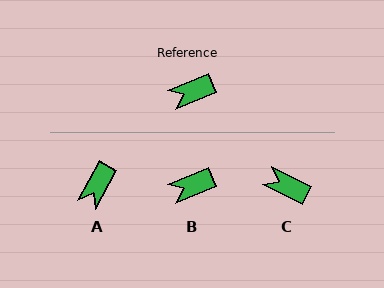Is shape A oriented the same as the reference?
No, it is off by about 39 degrees.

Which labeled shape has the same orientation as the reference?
B.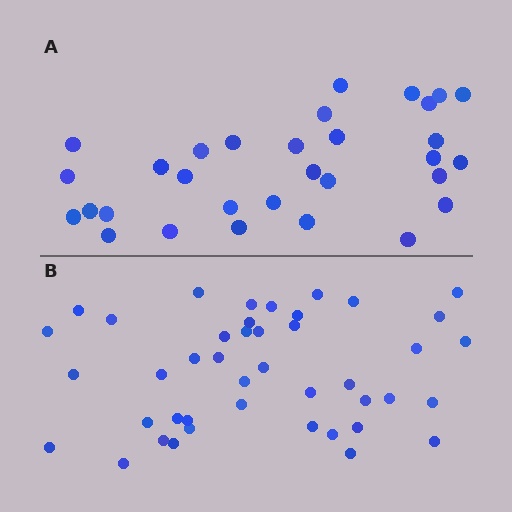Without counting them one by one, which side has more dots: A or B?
Region B (the bottom region) has more dots.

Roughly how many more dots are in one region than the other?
Region B has roughly 12 or so more dots than region A.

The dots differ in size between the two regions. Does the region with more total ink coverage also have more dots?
No. Region A has more total ink coverage because its dots are larger, but region B actually contains more individual dots. Total area can be misleading — the number of items is what matters here.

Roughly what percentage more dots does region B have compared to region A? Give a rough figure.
About 40% more.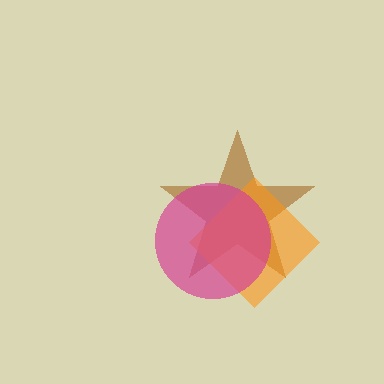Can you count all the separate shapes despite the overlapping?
Yes, there are 3 separate shapes.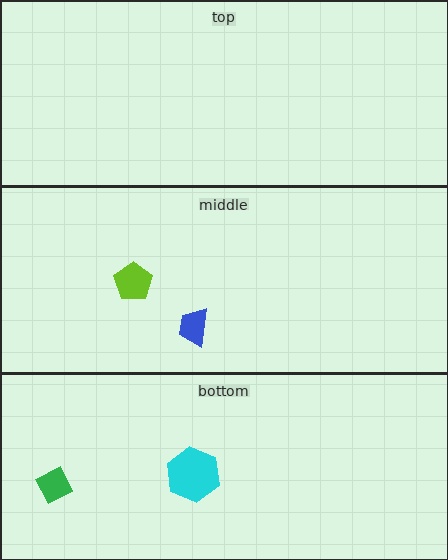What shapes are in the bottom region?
The cyan hexagon, the green diamond.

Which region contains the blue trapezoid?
The middle region.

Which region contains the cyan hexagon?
The bottom region.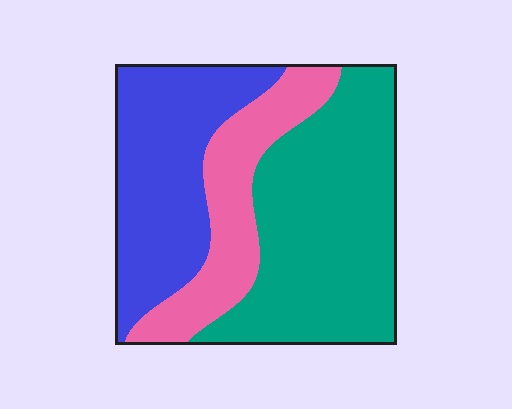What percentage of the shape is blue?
Blue covers 32% of the shape.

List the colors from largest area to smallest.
From largest to smallest: teal, blue, pink.